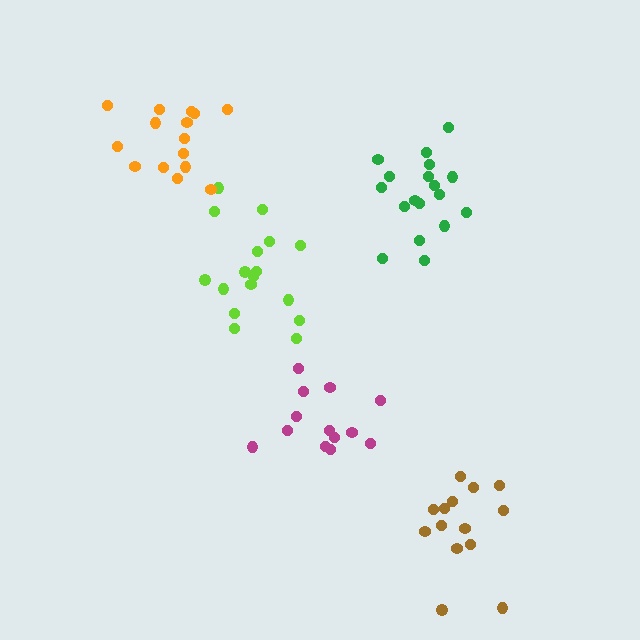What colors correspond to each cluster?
The clusters are colored: magenta, green, lime, orange, brown.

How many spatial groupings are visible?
There are 5 spatial groupings.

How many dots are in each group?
Group 1: 13 dots, Group 2: 18 dots, Group 3: 17 dots, Group 4: 15 dots, Group 5: 14 dots (77 total).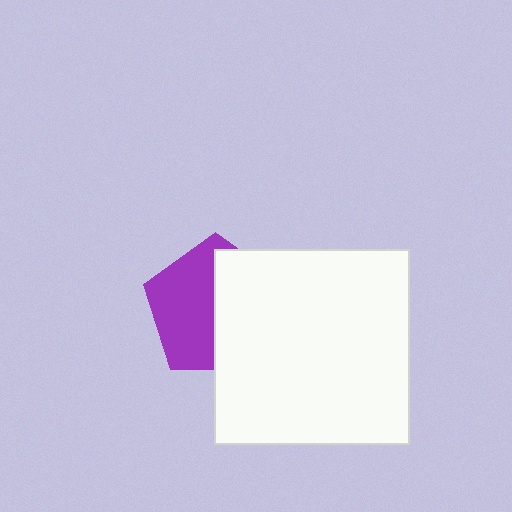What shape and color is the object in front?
The object in front is a white square.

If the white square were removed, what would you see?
You would see the complete purple pentagon.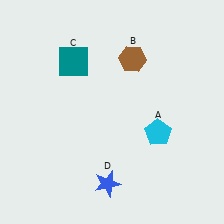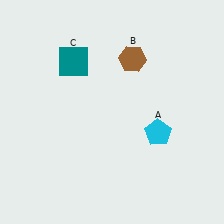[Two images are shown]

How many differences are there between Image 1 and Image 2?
There is 1 difference between the two images.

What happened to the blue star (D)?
The blue star (D) was removed in Image 2. It was in the bottom-left area of Image 1.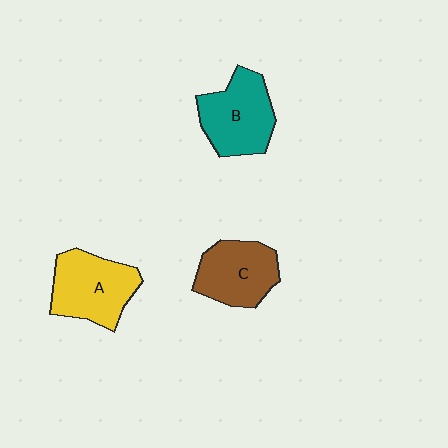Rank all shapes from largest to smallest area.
From largest to smallest: A (yellow), B (teal), C (brown).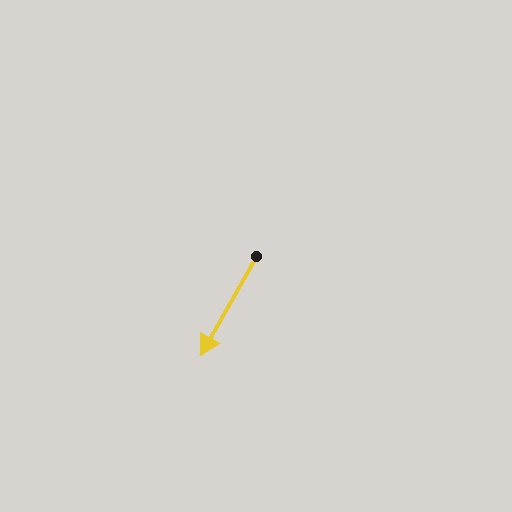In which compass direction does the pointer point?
Southwest.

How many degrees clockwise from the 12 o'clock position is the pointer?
Approximately 209 degrees.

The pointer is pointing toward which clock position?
Roughly 7 o'clock.